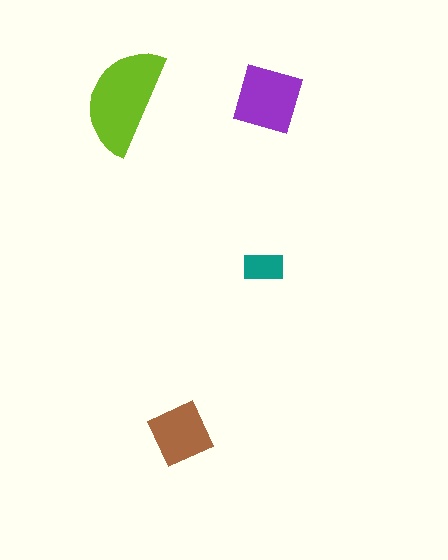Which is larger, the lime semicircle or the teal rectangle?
The lime semicircle.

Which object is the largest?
The lime semicircle.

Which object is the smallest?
The teal rectangle.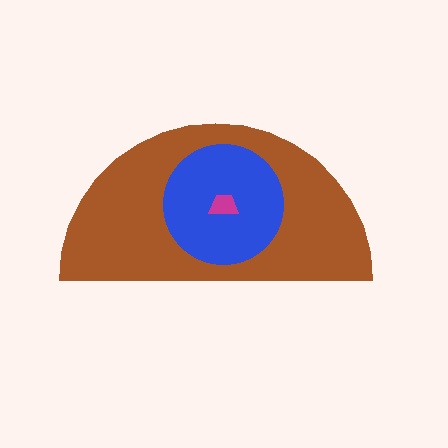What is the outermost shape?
The brown semicircle.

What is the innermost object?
The magenta trapezoid.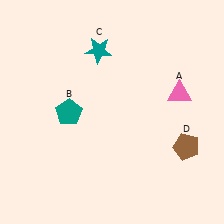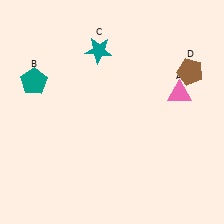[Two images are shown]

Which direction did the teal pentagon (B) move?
The teal pentagon (B) moved left.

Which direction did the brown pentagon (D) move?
The brown pentagon (D) moved up.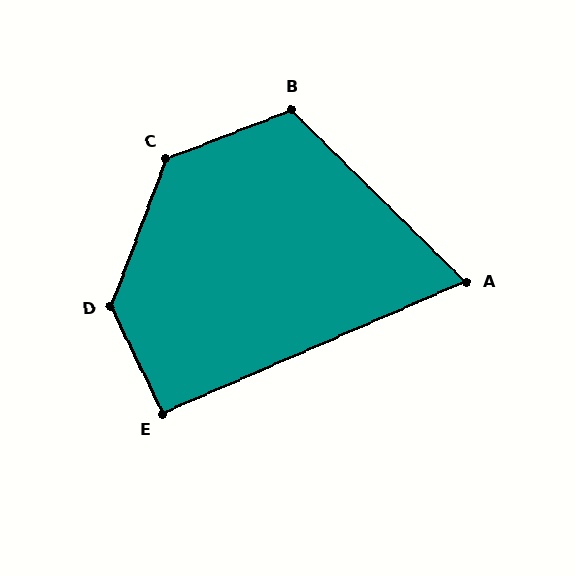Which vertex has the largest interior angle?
D, at approximately 134 degrees.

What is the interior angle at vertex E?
Approximately 92 degrees (approximately right).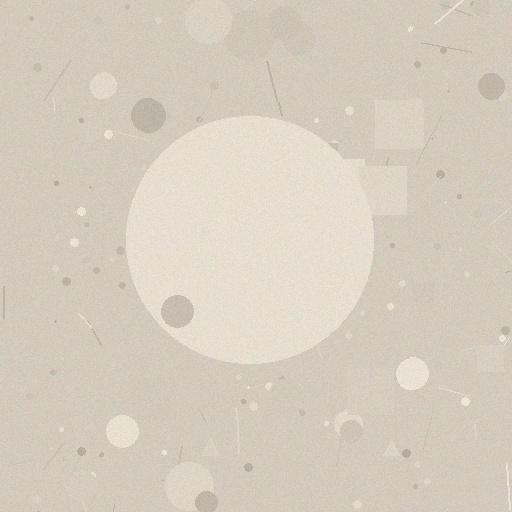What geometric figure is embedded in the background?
A circle is embedded in the background.